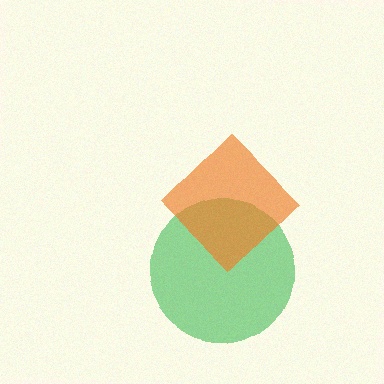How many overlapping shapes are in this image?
There are 2 overlapping shapes in the image.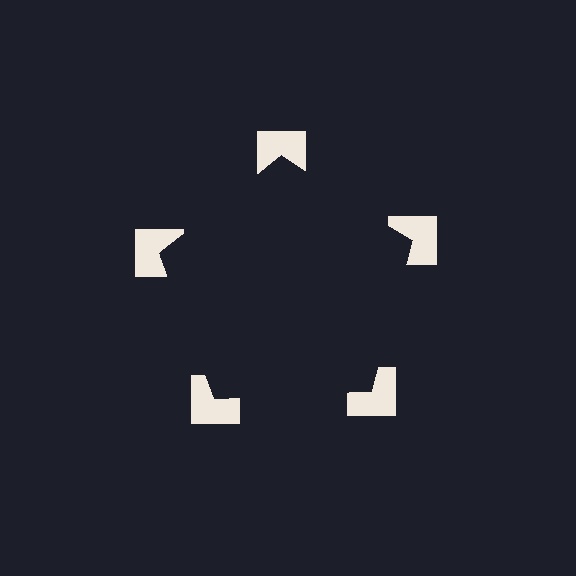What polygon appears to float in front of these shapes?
An illusory pentagon — its edges are inferred from the aligned wedge cuts in the notched squares, not physically drawn.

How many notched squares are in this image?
There are 5 — one at each vertex of the illusory pentagon.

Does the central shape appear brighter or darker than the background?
It typically appears slightly darker than the background, even though no actual brightness change is drawn.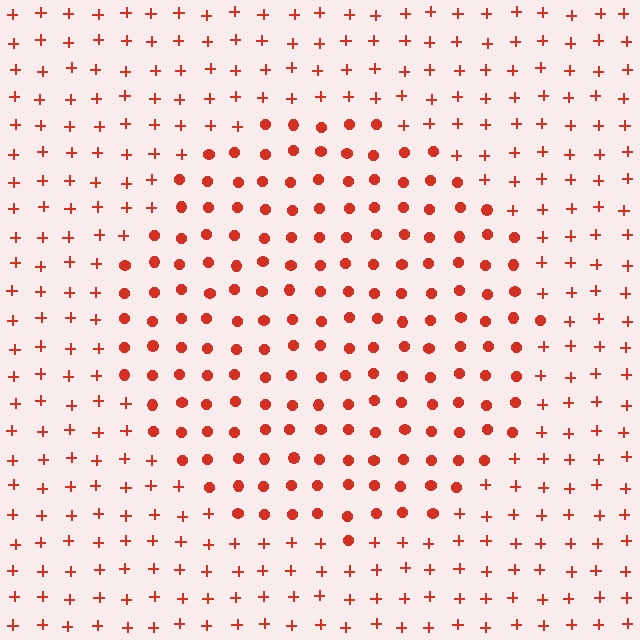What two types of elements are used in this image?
The image uses circles inside the circle region and plus signs outside it.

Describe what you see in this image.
The image is filled with small red elements arranged in a uniform grid. A circle-shaped region contains circles, while the surrounding area contains plus signs. The boundary is defined purely by the change in element shape.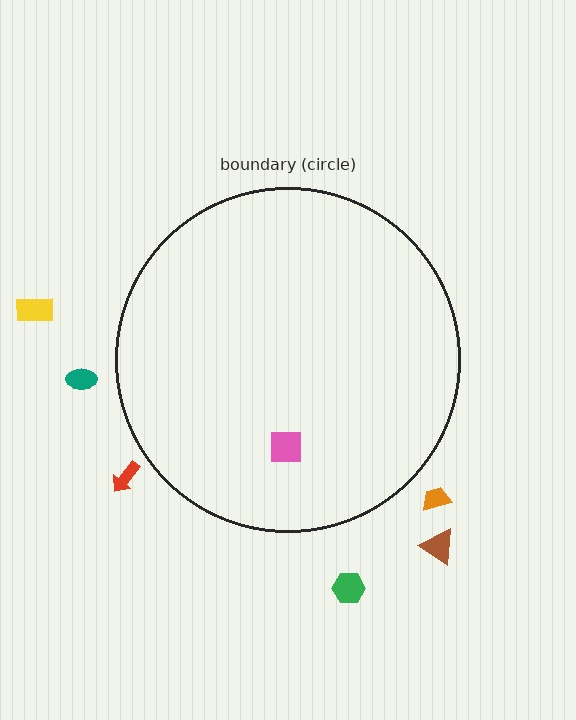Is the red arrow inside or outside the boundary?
Outside.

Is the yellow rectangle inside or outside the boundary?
Outside.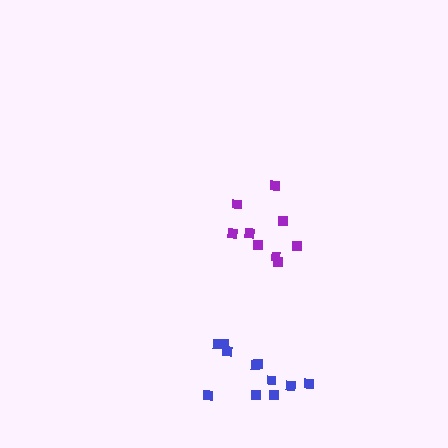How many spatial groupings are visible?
There are 2 spatial groupings.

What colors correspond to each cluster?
The clusters are colored: blue, purple.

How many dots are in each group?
Group 1: 11 dots, Group 2: 9 dots (20 total).